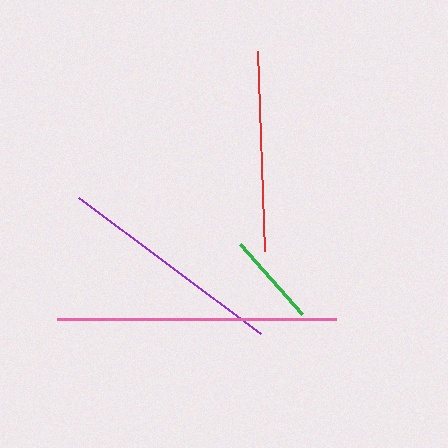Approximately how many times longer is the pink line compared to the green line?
The pink line is approximately 3.0 times the length of the green line.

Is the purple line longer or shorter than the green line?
The purple line is longer than the green line.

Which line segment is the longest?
The pink line is the longest at approximately 279 pixels.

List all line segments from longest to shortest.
From longest to shortest: pink, purple, red, green.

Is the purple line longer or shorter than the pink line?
The pink line is longer than the purple line.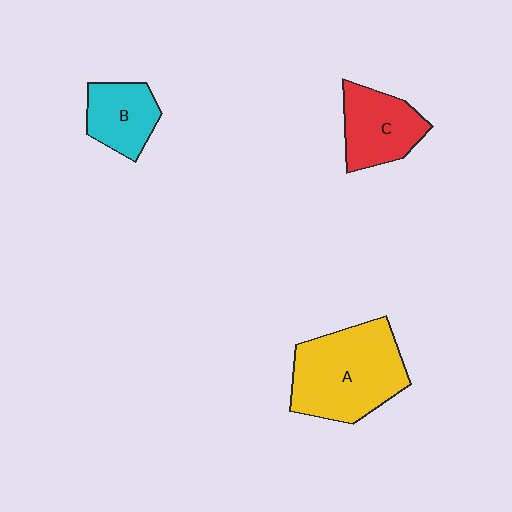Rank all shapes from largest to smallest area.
From largest to smallest: A (yellow), C (red), B (cyan).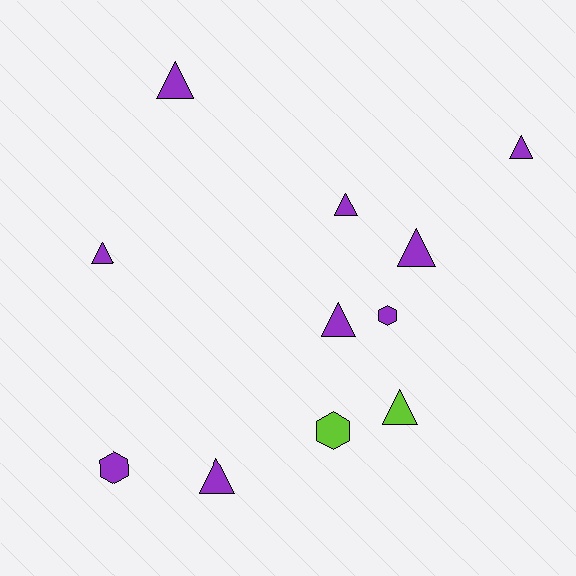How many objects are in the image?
There are 11 objects.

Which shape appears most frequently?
Triangle, with 8 objects.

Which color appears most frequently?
Purple, with 9 objects.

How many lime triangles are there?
There is 1 lime triangle.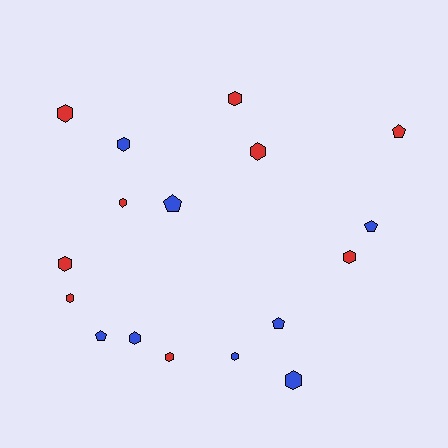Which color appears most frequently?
Red, with 9 objects.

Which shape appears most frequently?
Hexagon, with 12 objects.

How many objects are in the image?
There are 17 objects.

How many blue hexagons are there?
There are 4 blue hexagons.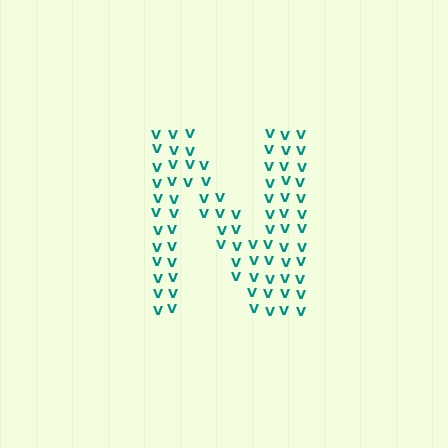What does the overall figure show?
The overall figure shows the letter N.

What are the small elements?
The small elements are letter V's.